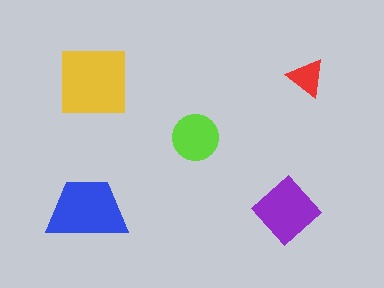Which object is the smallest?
The red triangle.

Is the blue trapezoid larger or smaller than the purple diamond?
Larger.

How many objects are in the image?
There are 5 objects in the image.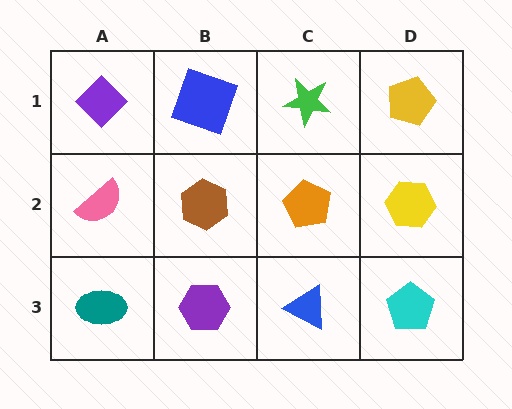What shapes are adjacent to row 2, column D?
A yellow pentagon (row 1, column D), a cyan pentagon (row 3, column D), an orange pentagon (row 2, column C).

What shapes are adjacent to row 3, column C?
An orange pentagon (row 2, column C), a purple hexagon (row 3, column B), a cyan pentagon (row 3, column D).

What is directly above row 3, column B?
A brown hexagon.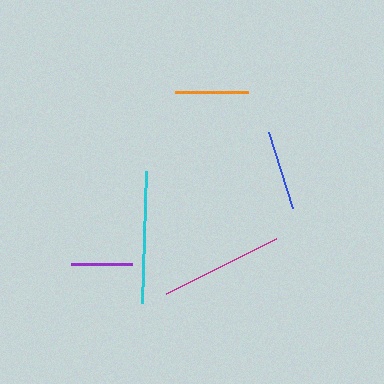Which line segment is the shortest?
The purple line is the shortest at approximately 61 pixels.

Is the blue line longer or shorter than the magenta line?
The magenta line is longer than the blue line.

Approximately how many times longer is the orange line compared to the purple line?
The orange line is approximately 1.2 times the length of the purple line.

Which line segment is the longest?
The cyan line is the longest at approximately 132 pixels.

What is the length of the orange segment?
The orange segment is approximately 73 pixels long.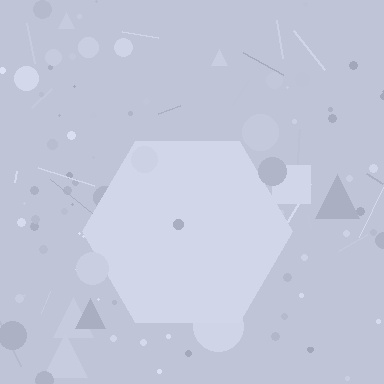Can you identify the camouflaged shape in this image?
The camouflaged shape is a hexagon.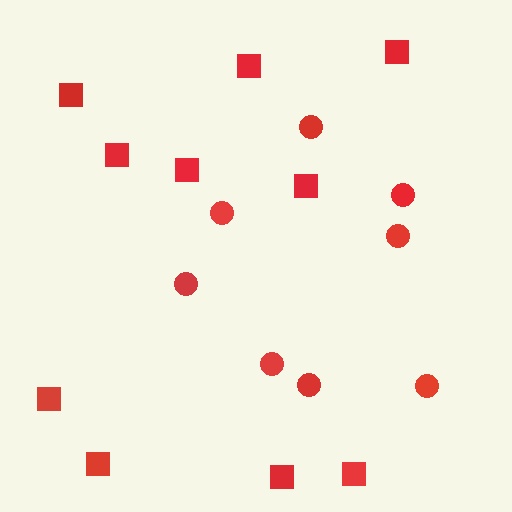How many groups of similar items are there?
There are 2 groups: one group of circles (8) and one group of squares (10).